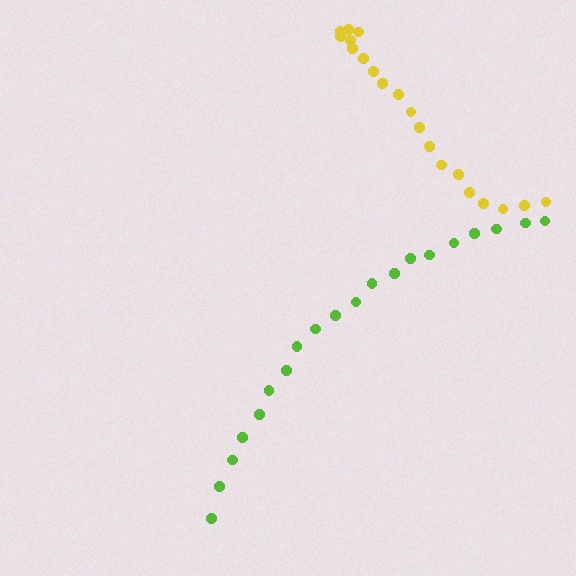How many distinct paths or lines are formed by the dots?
There are 2 distinct paths.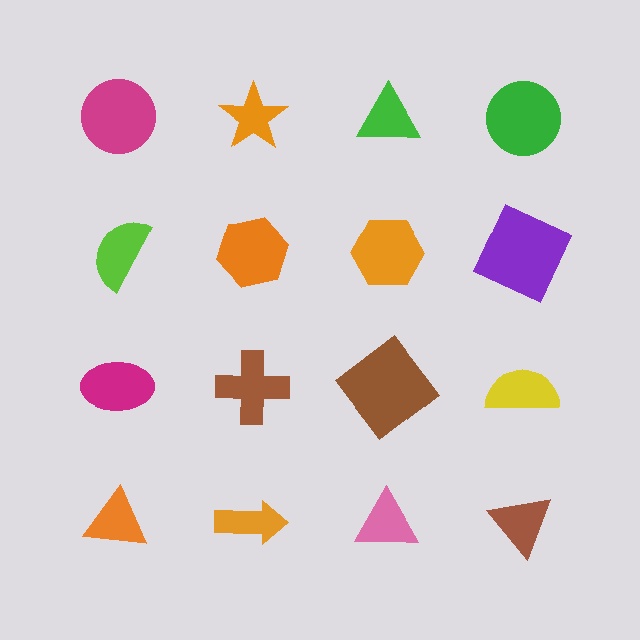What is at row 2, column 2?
An orange hexagon.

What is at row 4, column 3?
A pink triangle.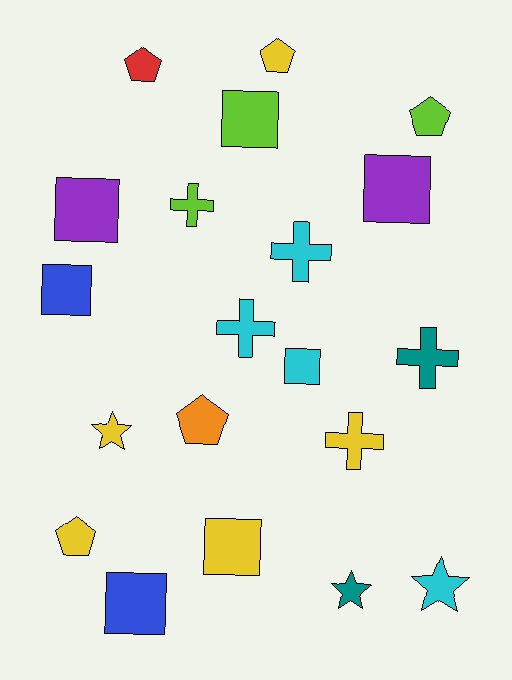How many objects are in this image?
There are 20 objects.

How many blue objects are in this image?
There are 2 blue objects.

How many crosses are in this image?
There are 5 crosses.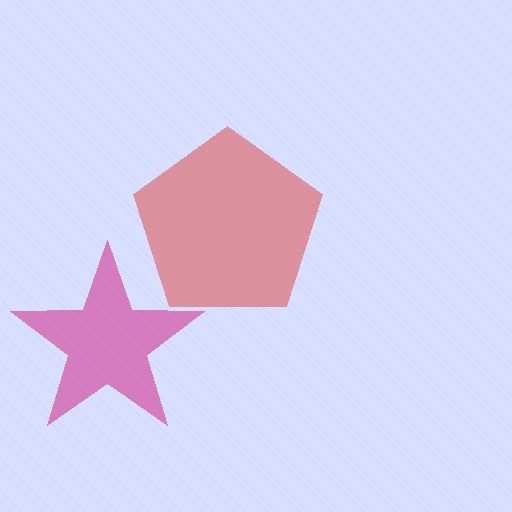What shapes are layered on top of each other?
The layered shapes are: a red pentagon, a magenta star.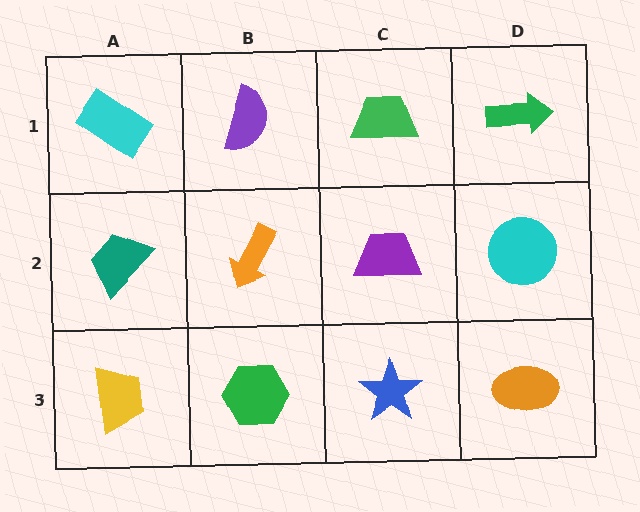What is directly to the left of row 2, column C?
An orange arrow.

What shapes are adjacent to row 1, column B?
An orange arrow (row 2, column B), a cyan rectangle (row 1, column A), a green trapezoid (row 1, column C).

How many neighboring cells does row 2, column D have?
3.